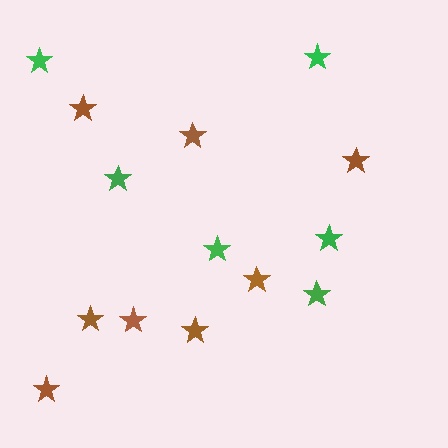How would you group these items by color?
There are 2 groups: one group of green stars (6) and one group of brown stars (8).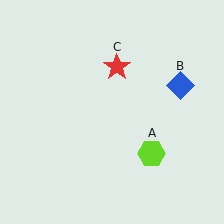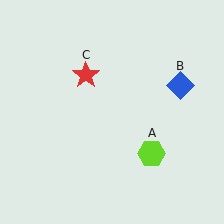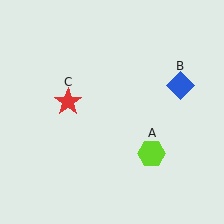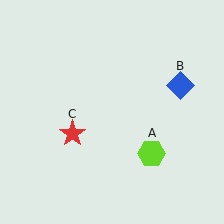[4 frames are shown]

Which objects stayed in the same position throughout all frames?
Lime hexagon (object A) and blue diamond (object B) remained stationary.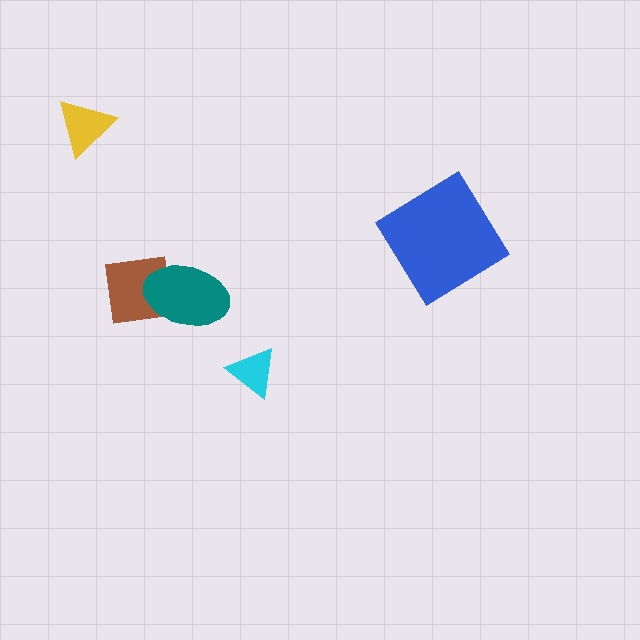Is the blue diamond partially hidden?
No, no other shape covers it.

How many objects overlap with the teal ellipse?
1 object overlaps with the teal ellipse.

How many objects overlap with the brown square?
1 object overlaps with the brown square.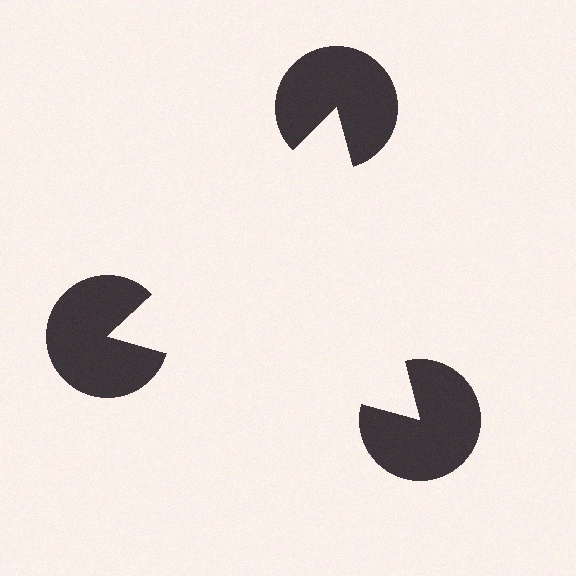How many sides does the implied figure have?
3 sides.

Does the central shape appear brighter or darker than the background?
It typically appears slightly brighter than the background, even though no actual brightness change is drawn.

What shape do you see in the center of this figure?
An illusory triangle — its edges are inferred from the aligned wedge cuts in the pac-man discs, not physically drawn.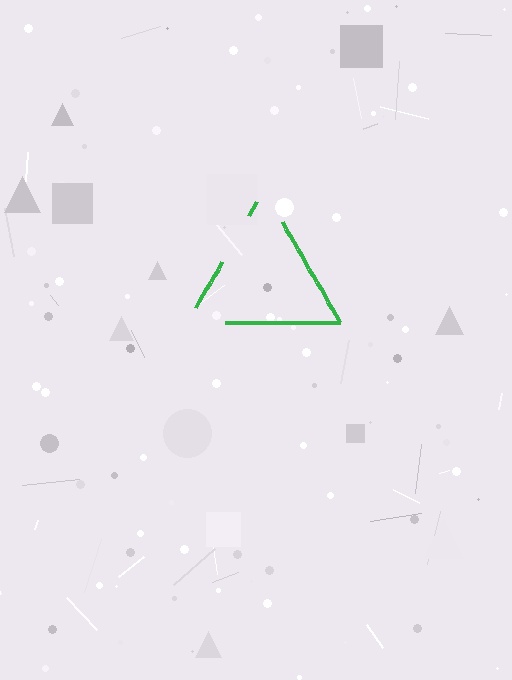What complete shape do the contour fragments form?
The contour fragments form a triangle.